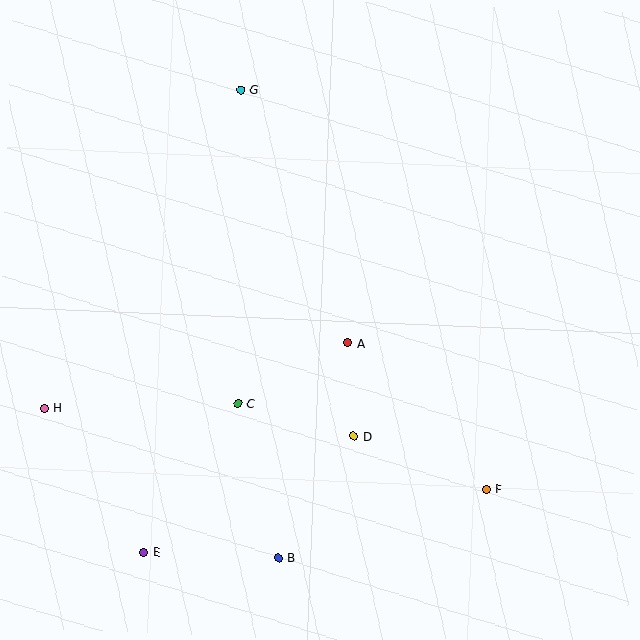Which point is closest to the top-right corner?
Point G is closest to the top-right corner.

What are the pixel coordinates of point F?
Point F is at (486, 489).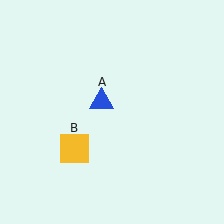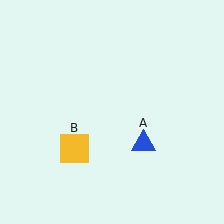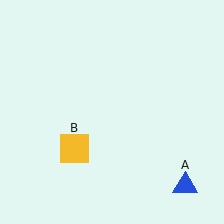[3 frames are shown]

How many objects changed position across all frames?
1 object changed position: blue triangle (object A).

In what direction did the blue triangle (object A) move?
The blue triangle (object A) moved down and to the right.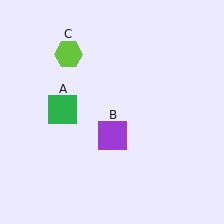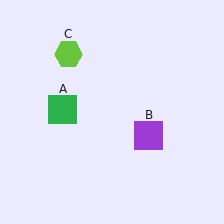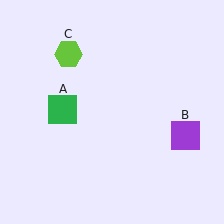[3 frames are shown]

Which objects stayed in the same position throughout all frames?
Green square (object A) and lime hexagon (object C) remained stationary.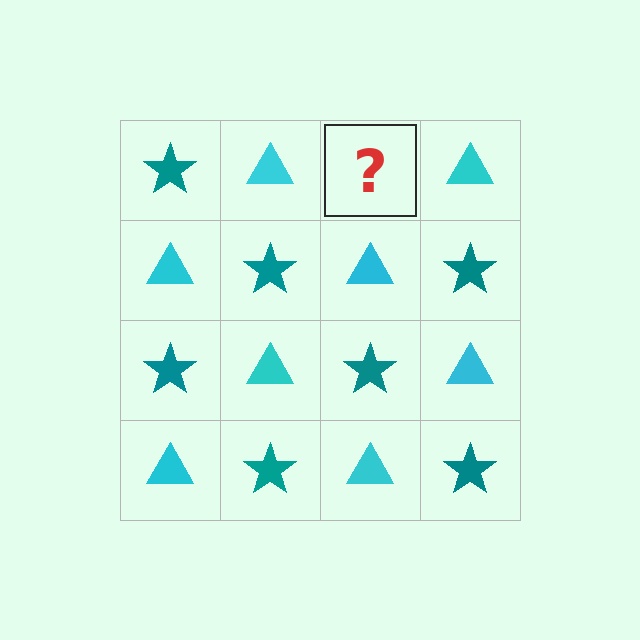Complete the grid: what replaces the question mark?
The question mark should be replaced with a teal star.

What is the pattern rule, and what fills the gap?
The rule is that it alternates teal star and cyan triangle in a checkerboard pattern. The gap should be filled with a teal star.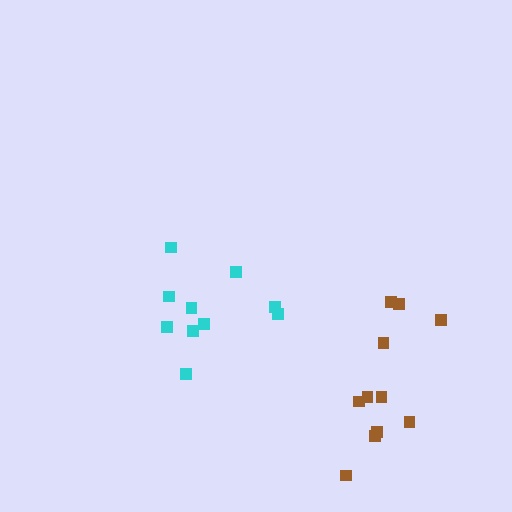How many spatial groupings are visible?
There are 2 spatial groupings.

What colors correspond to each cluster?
The clusters are colored: cyan, brown.